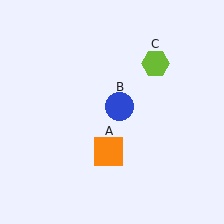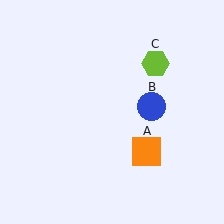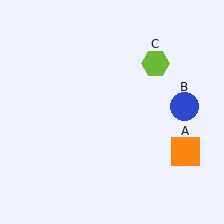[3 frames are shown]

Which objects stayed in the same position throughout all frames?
Lime hexagon (object C) remained stationary.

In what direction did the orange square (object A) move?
The orange square (object A) moved right.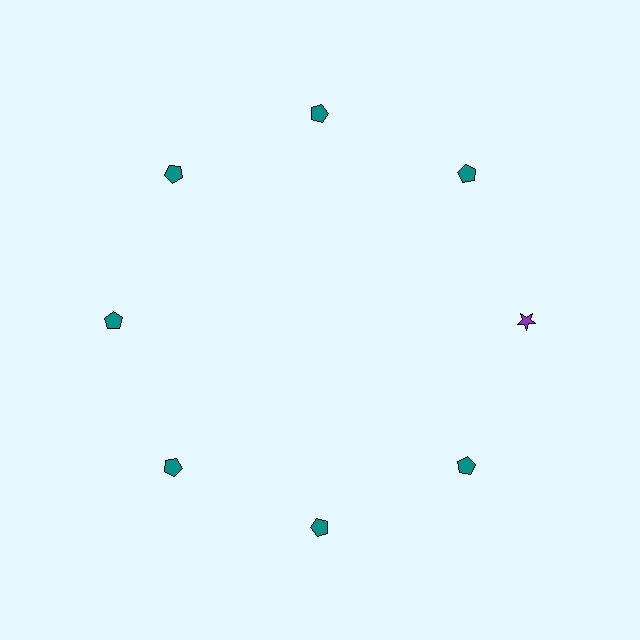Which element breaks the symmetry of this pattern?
The purple star at roughly the 3 o'clock position breaks the symmetry. All other shapes are teal pentagons.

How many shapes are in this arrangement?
There are 8 shapes arranged in a ring pattern.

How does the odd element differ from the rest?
It differs in both color (purple instead of teal) and shape (star instead of pentagon).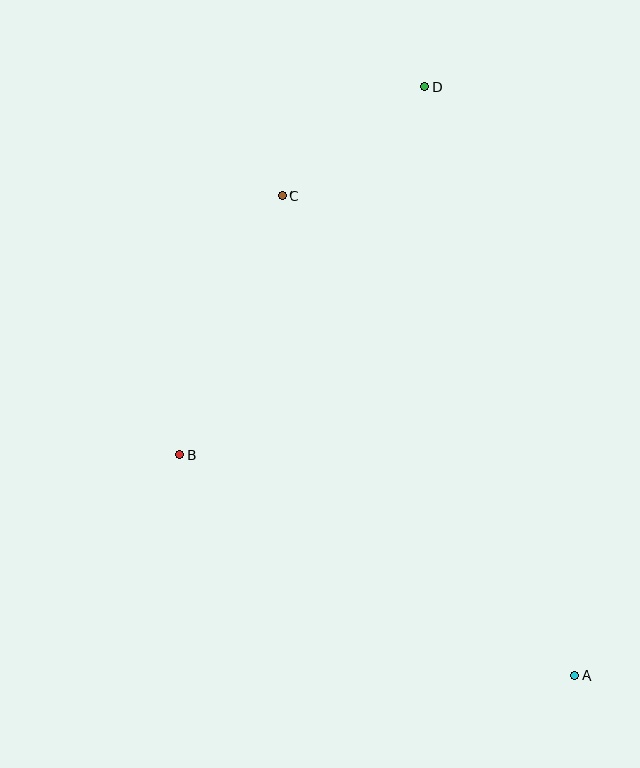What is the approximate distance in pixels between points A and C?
The distance between A and C is approximately 562 pixels.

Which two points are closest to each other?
Points C and D are closest to each other.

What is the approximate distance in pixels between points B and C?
The distance between B and C is approximately 278 pixels.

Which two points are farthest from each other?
Points A and D are farthest from each other.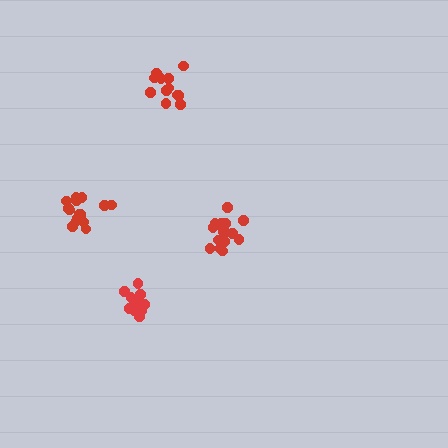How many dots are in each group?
Group 1: 17 dots, Group 2: 14 dots, Group 3: 15 dots, Group 4: 13 dots (59 total).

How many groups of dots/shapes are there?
There are 4 groups.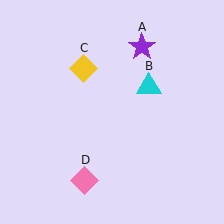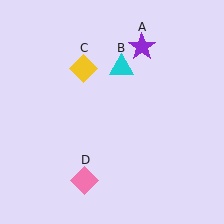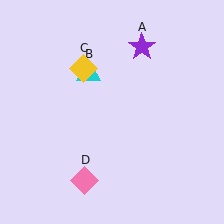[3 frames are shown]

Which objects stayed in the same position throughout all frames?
Purple star (object A) and yellow diamond (object C) and pink diamond (object D) remained stationary.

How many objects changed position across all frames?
1 object changed position: cyan triangle (object B).